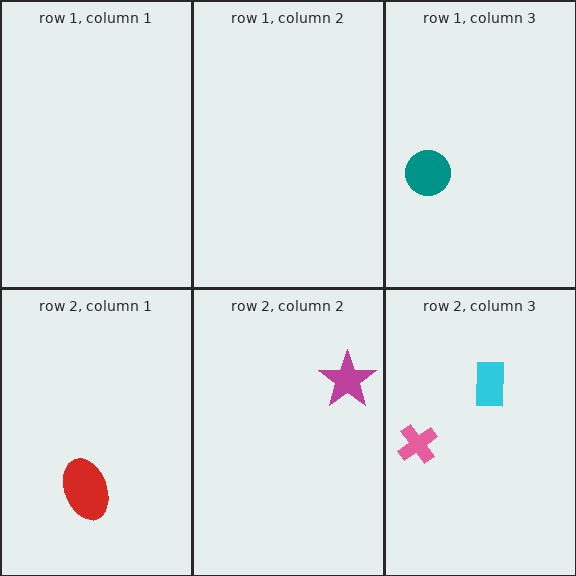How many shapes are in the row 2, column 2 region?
1.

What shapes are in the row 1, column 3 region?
The teal circle.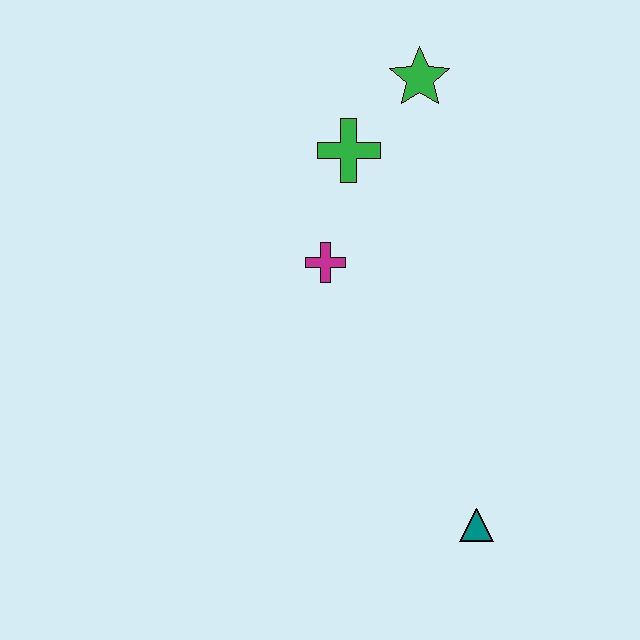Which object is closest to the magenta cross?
The green cross is closest to the magenta cross.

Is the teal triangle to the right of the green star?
Yes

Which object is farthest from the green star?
The teal triangle is farthest from the green star.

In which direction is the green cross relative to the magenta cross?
The green cross is above the magenta cross.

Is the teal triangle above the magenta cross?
No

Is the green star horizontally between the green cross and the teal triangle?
Yes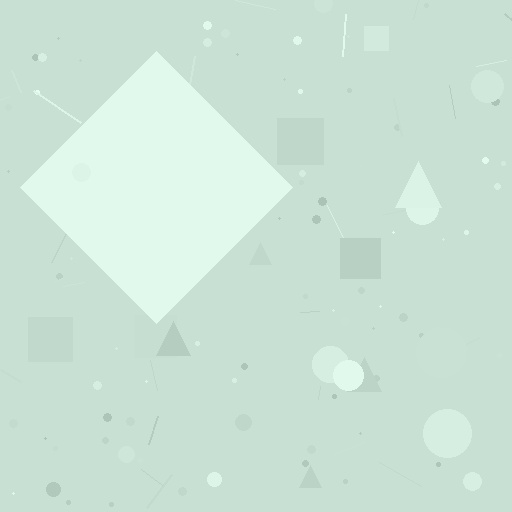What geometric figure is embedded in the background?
A diamond is embedded in the background.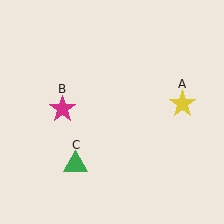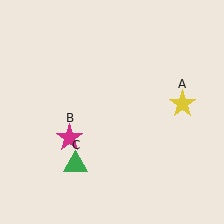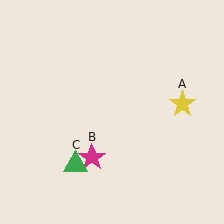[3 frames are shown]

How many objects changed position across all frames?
1 object changed position: magenta star (object B).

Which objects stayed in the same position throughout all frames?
Yellow star (object A) and green triangle (object C) remained stationary.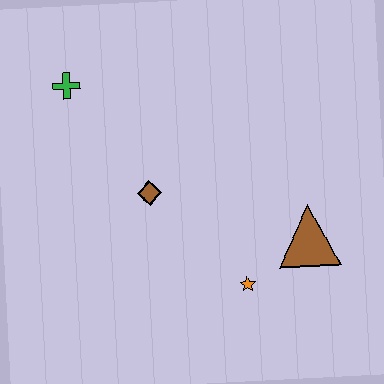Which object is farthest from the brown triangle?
The green cross is farthest from the brown triangle.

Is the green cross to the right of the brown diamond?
No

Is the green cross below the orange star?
No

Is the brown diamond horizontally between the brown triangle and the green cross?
Yes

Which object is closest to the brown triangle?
The orange star is closest to the brown triangle.